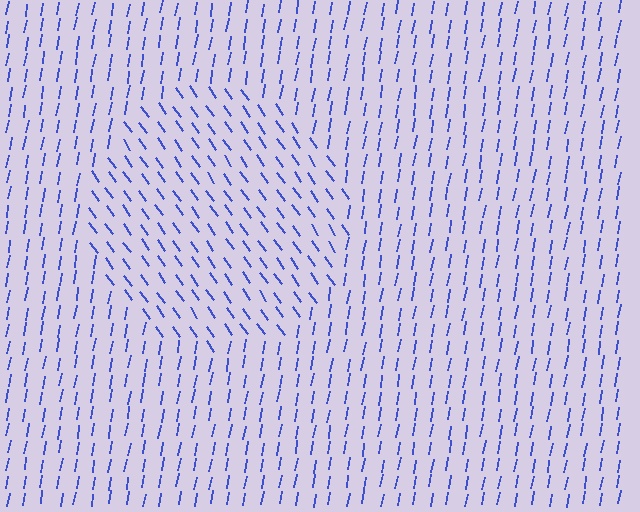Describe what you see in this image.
The image is filled with small blue line segments. A circle region in the image has lines oriented differently from the surrounding lines, creating a visible texture boundary.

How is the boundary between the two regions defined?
The boundary is defined purely by a change in line orientation (approximately 45 degrees difference). All lines are the same color and thickness.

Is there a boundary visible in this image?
Yes, there is a texture boundary formed by a change in line orientation.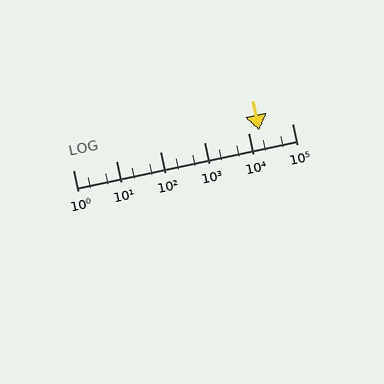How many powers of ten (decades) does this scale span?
The scale spans 5 decades, from 1 to 100000.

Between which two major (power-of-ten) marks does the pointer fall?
The pointer is between 10000 and 100000.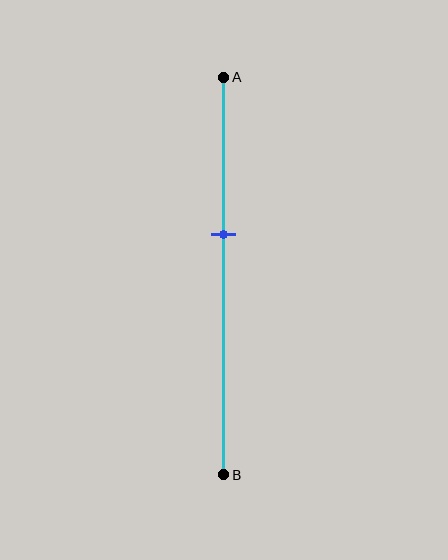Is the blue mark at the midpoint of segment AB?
No, the mark is at about 40% from A, not at the 50% midpoint.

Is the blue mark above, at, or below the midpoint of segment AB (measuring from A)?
The blue mark is above the midpoint of segment AB.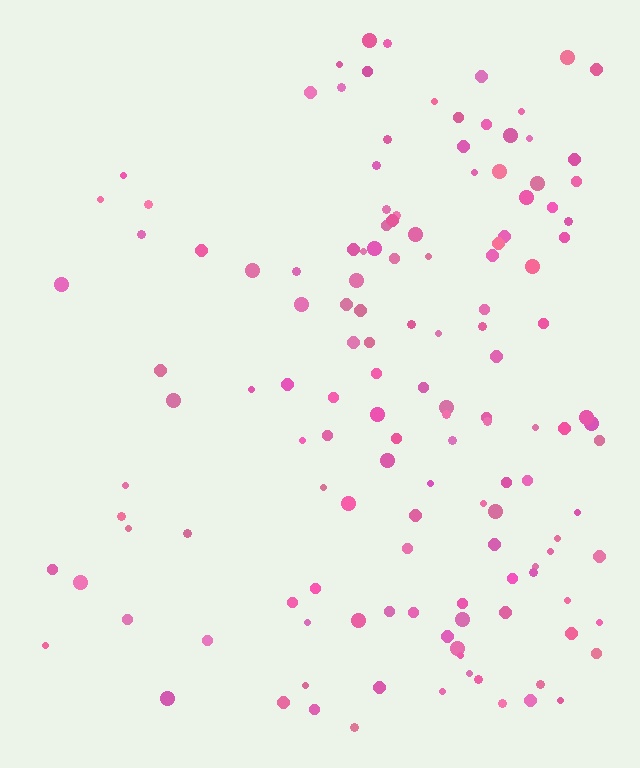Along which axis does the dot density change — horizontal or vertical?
Horizontal.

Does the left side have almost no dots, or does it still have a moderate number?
Still a moderate number, just noticeably fewer than the right.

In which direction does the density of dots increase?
From left to right, with the right side densest.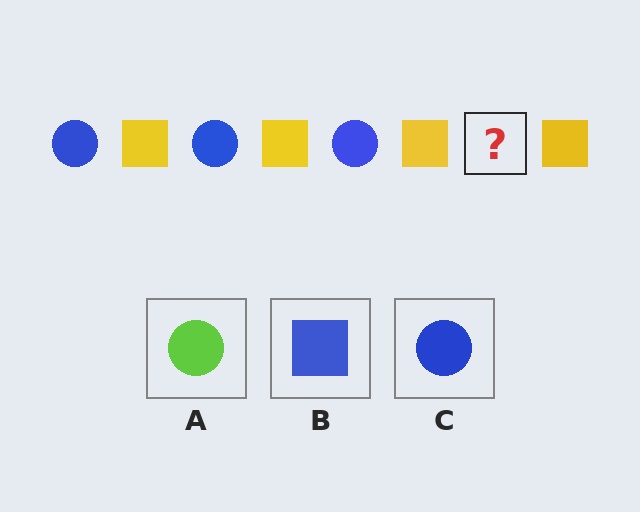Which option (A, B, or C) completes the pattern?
C.